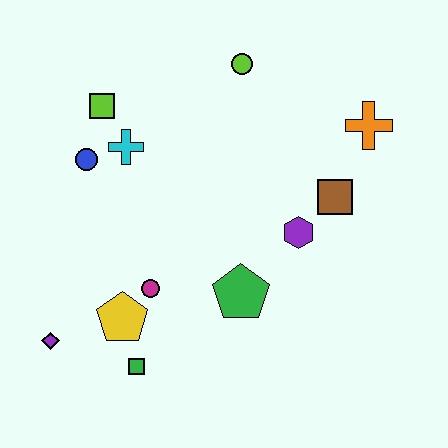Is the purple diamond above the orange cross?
No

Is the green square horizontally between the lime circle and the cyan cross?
Yes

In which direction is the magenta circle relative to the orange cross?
The magenta circle is to the left of the orange cross.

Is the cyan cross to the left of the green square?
Yes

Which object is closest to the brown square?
The purple hexagon is closest to the brown square.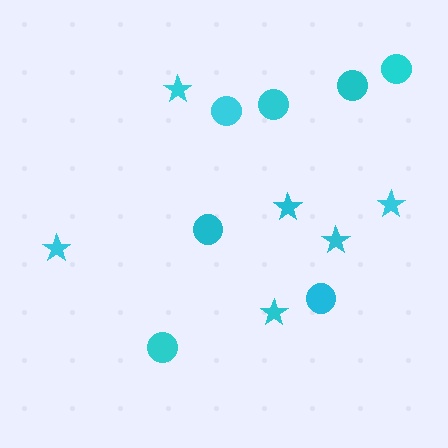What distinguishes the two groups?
There are 2 groups: one group of circles (7) and one group of stars (6).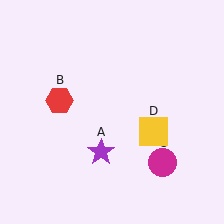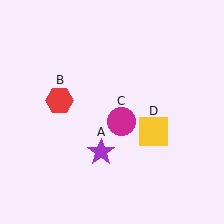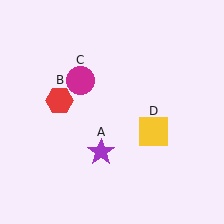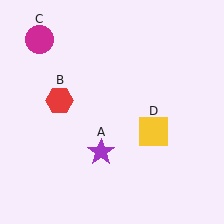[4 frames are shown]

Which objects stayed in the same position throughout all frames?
Purple star (object A) and red hexagon (object B) and yellow square (object D) remained stationary.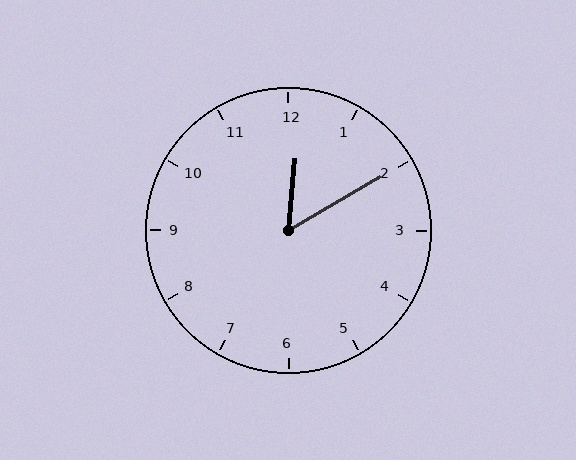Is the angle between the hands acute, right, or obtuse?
It is acute.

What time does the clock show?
12:10.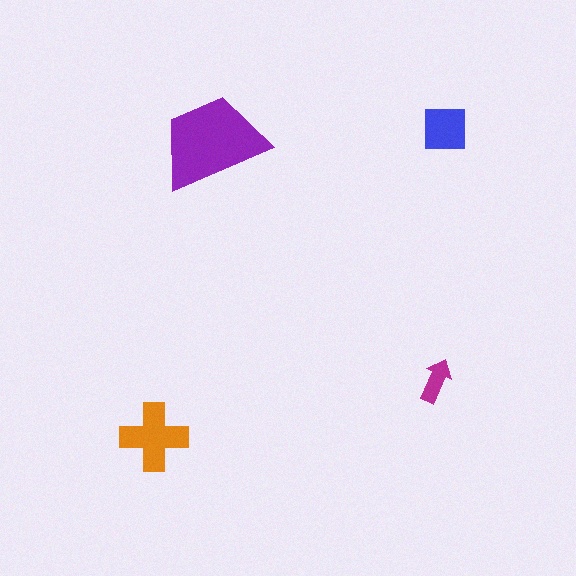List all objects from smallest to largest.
The magenta arrow, the blue square, the orange cross, the purple trapezoid.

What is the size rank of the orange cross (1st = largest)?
2nd.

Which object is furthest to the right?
The blue square is rightmost.